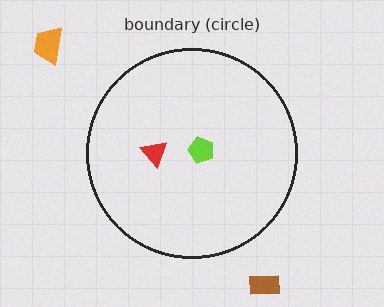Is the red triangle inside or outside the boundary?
Inside.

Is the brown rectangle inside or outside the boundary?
Outside.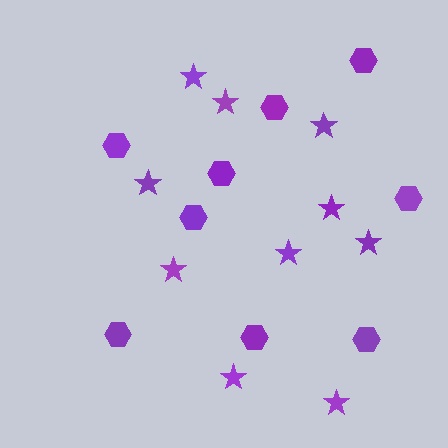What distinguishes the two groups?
There are 2 groups: one group of stars (10) and one group of hexagons (9).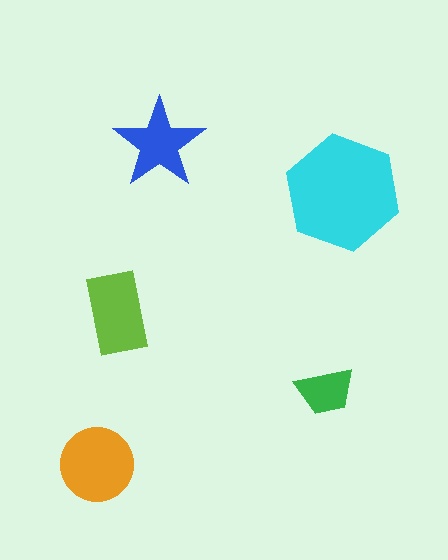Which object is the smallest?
The green trapezoid.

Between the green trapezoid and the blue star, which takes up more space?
The blue star.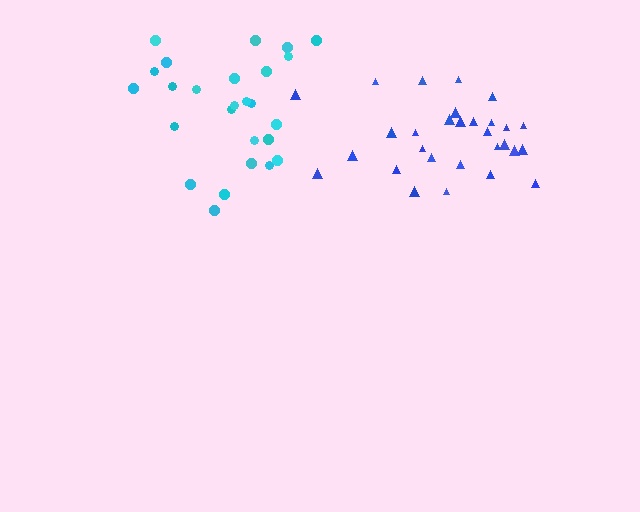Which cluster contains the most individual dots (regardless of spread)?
Blue (30).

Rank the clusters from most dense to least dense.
blue, cyan.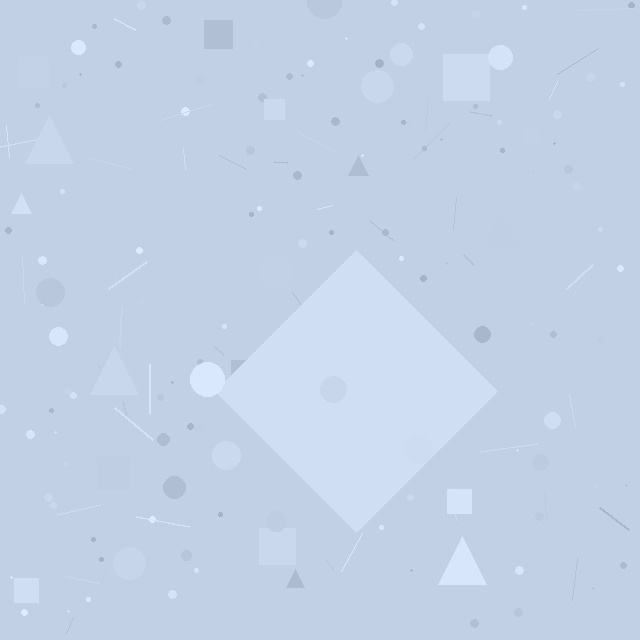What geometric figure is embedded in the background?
A diamond is embedded in the background.